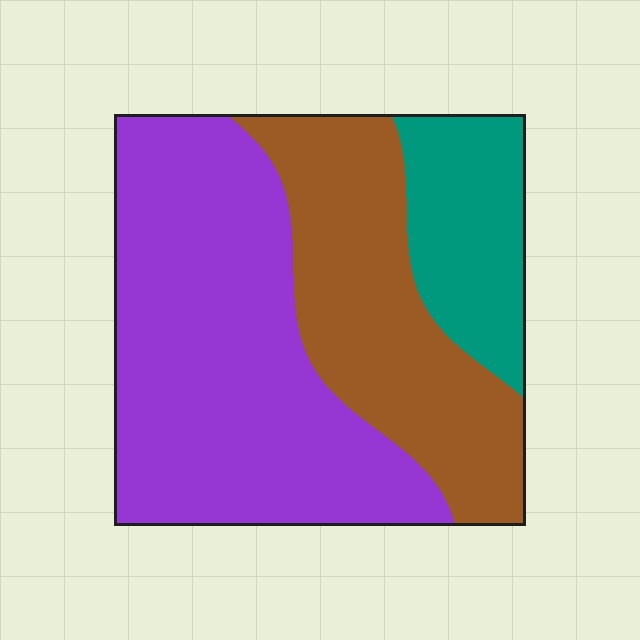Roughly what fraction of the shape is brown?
Brown takes up about one third (1/3) of the shape.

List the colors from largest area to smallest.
From largest to smallest: purple, brown, teal.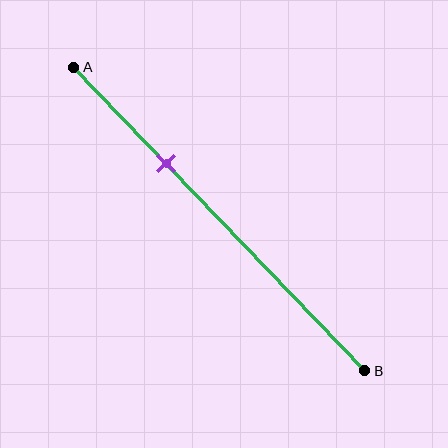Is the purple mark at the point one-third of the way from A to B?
Yes, the mark is approximately at the one-third point.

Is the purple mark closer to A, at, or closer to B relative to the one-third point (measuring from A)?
The purple mark is approximately at the one-third point of segment AB.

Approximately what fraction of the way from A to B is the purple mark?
The purple mark is approximately 30% of the way from A to B.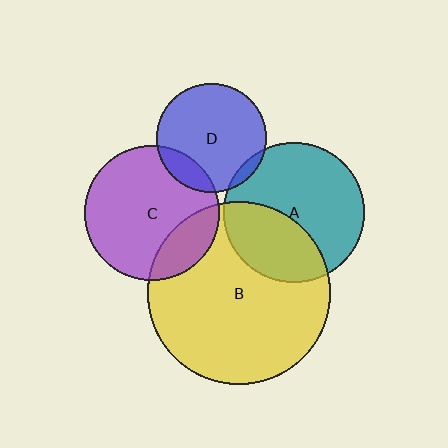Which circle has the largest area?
Circle B (yellow).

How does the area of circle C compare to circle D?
Approximately 1.5 times.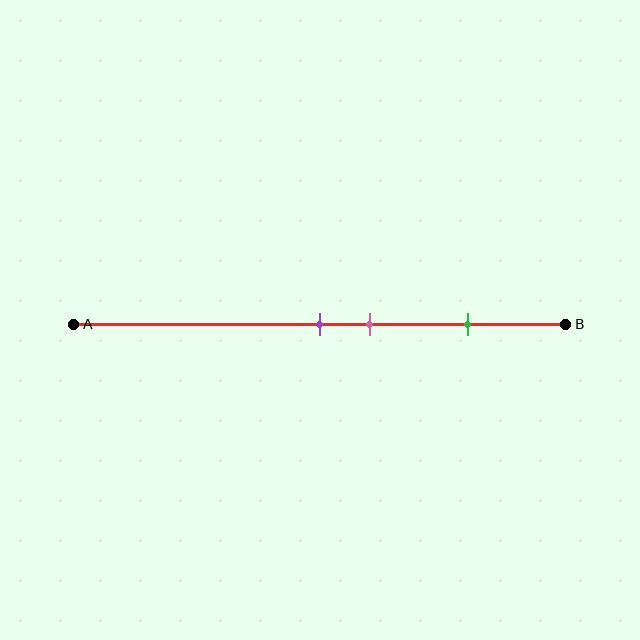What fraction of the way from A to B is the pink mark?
The pink mark is approximately 60% (0.6) of the way from A to B.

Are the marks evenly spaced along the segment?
No, the marks are not evenly spaced.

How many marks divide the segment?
There are 3 marks dividing the segment.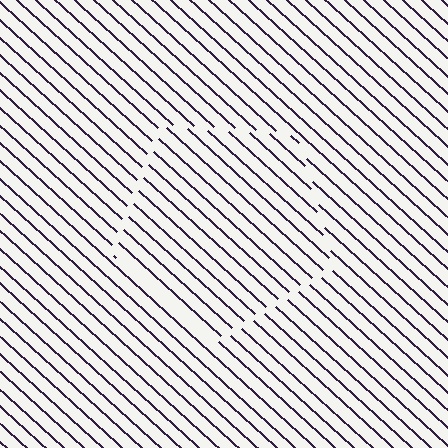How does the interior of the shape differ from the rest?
The interior of the shape contains the same grating, shifted by half a period — the contour is defined by the phase discontinuity where line-ends from the inner and outer gratings abut.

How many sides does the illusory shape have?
5 sides — the line-ends trace a pentagon.